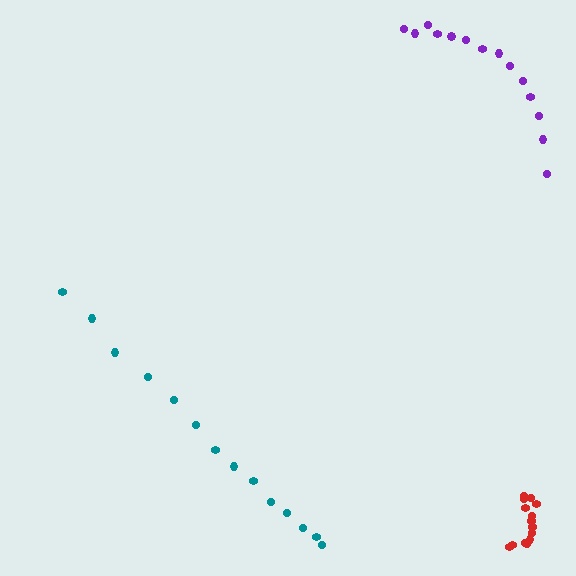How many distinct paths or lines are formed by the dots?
There are 3 distinct paths.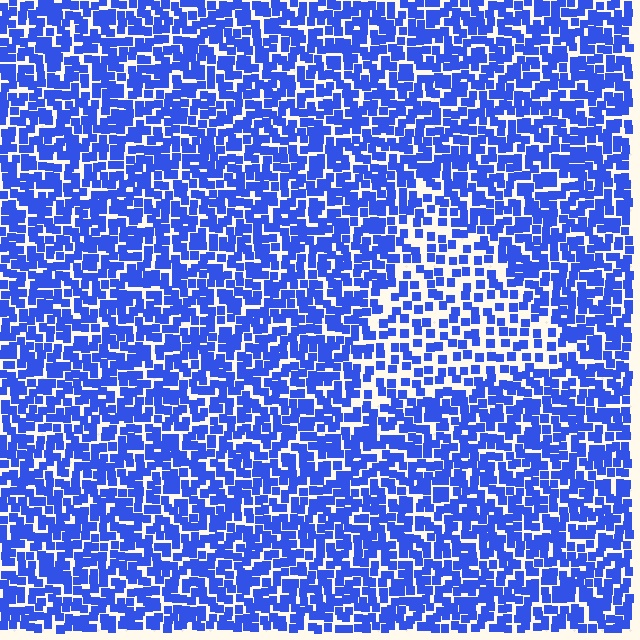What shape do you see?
I see a triangle.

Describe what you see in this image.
The image contains small blue elements arranged at two different densities. A triangle-shaped region is visible where the elements are less densely packed than the surrounding area.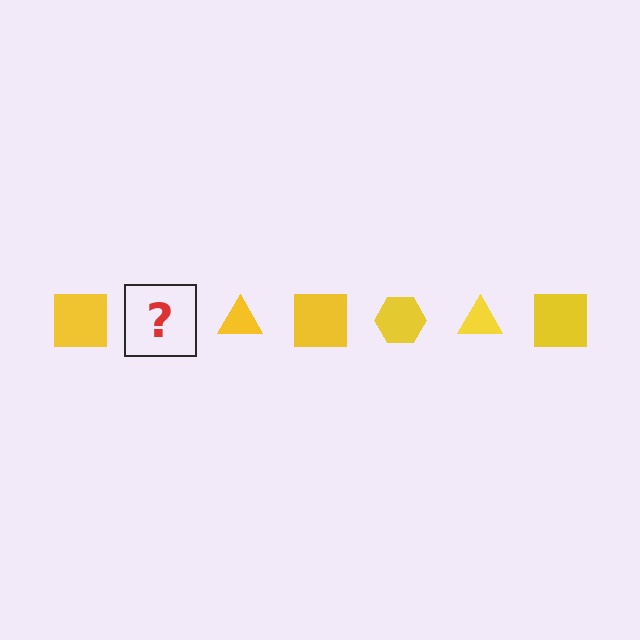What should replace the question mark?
The question mark should be replaced with a yellow hexagon.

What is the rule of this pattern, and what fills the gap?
The rule is that the pattern cycles through square, hexagon, triangle shapes in yellow. The gap should be filled with a yellow hexagon.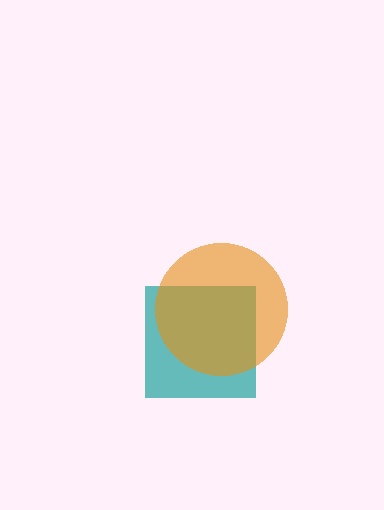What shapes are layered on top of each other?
The layered shapes are: a teal square, an orange circle.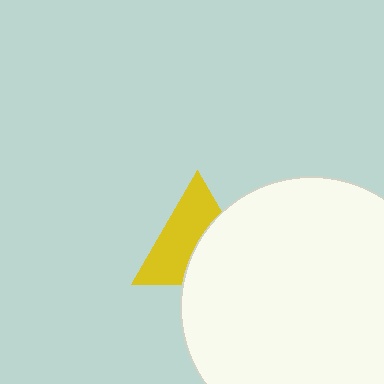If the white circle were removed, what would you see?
You would see the complete yellow triangle.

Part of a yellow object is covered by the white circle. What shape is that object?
It is a triangle.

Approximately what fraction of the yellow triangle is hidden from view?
Roughly 44% of the yellow triangle is hidden behind the white circle.